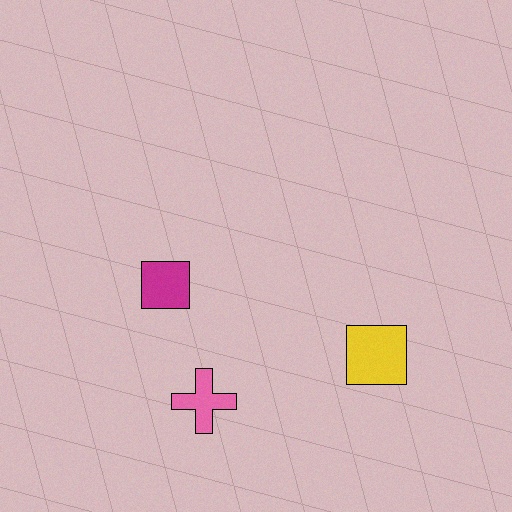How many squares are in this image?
There are 2 squares.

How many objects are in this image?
There are 3 objects.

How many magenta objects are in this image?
There is 1 magenta object.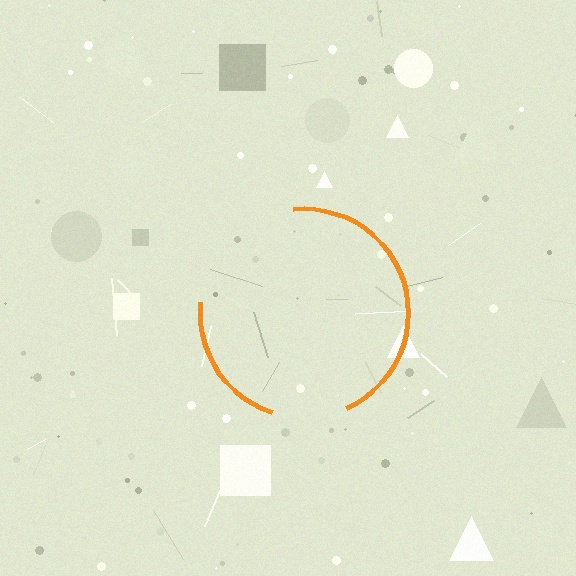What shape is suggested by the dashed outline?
The dashed outline suggests a circle.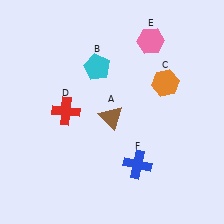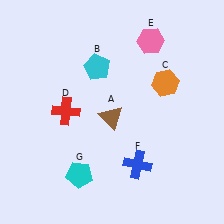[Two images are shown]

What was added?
A cyan pentagon (G) was added in Image 2.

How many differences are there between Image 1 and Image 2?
There is 1 difference between the two images.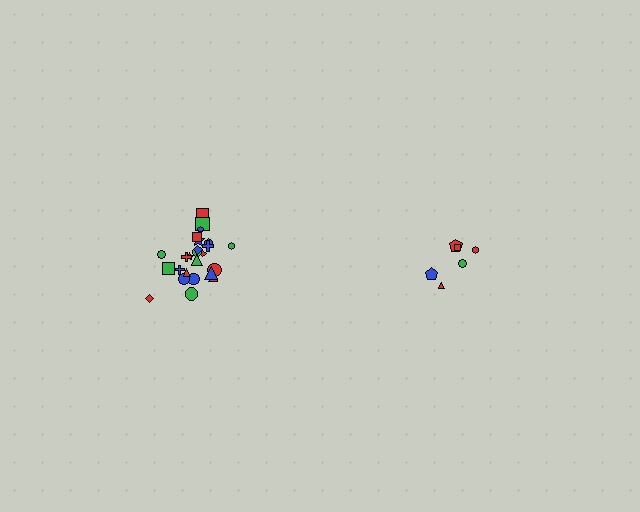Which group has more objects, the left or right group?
The left group.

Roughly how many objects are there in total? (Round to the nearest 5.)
Roughly 30 objects in total.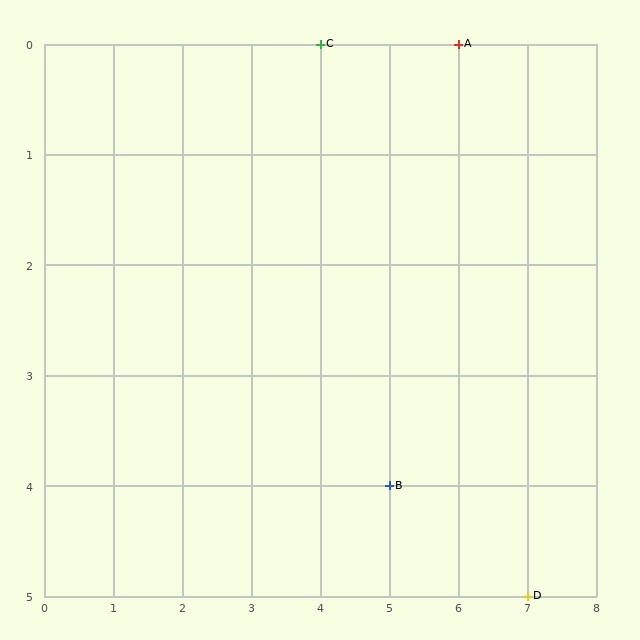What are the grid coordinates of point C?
Point C is at grid coordinates (4, 0).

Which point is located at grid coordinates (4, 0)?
Point C is at (4, 0).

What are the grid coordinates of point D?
Point D is at grid coordinates (7, 5).